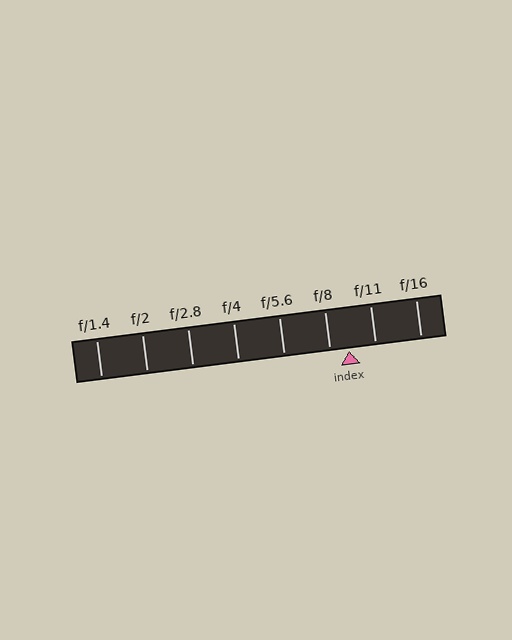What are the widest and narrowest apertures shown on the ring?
The widest aperture shown is f/1.4 and the narrowest is f/16.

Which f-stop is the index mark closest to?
The index mark is closest to f/8.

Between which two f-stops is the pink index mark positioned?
The index mark is between f/8 and f/11.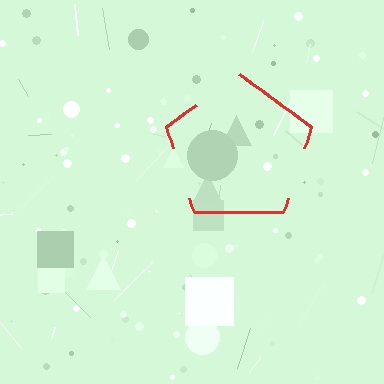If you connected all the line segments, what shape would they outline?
They would outline a pentagon.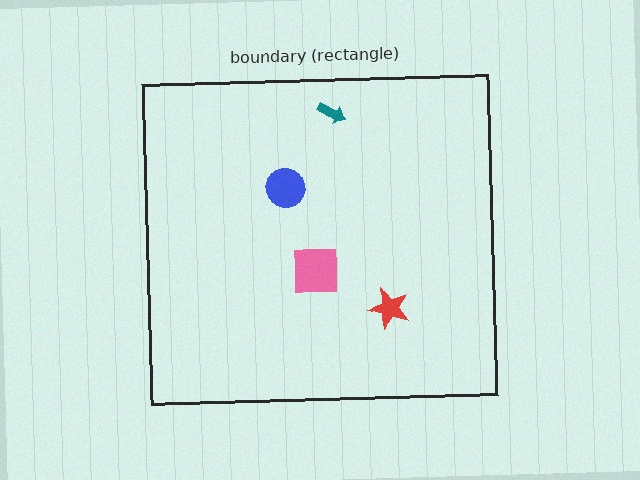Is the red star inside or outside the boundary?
Inside.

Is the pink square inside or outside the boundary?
Inside.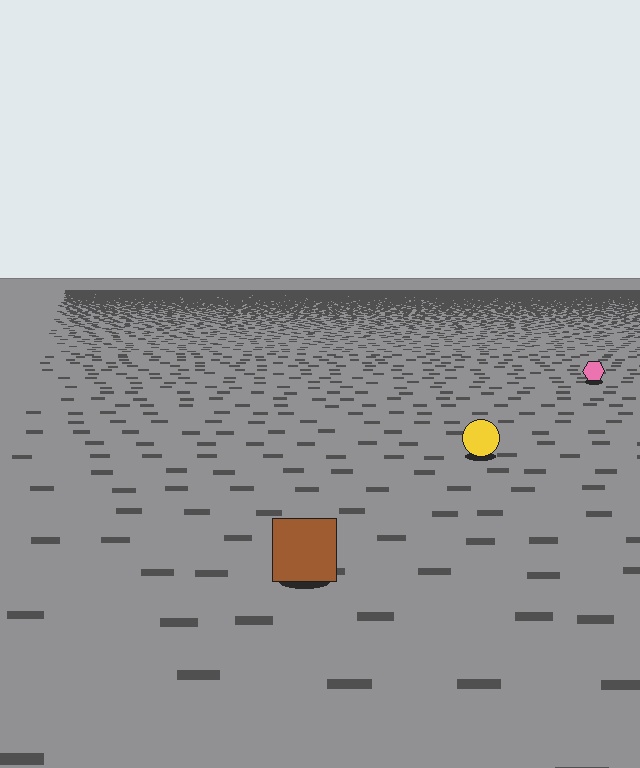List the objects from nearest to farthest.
From nearest to farthest: the brown square, the yellow circle, the pink hexagon.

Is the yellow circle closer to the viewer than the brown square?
No. The brown square is closer — you can tell from the texture gradient: the ground texture is coarser near it.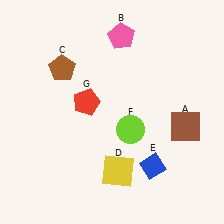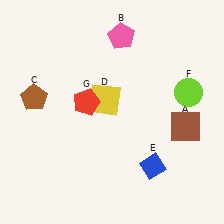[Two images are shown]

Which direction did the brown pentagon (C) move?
The brown pentagon (C) moved down.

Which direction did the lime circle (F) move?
The lime circle (F) moved right.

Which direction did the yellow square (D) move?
The yellow square (D) moved up.